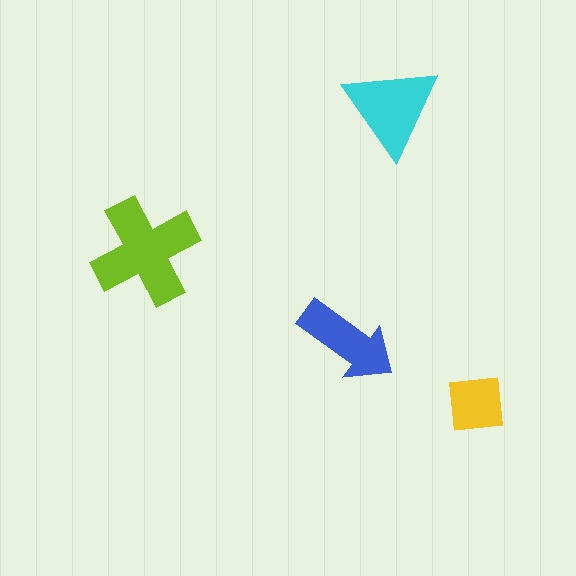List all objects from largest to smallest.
The lime cross, the cyan triangle, the blue arrow, the yellow square.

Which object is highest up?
The cyan triangle is topmost.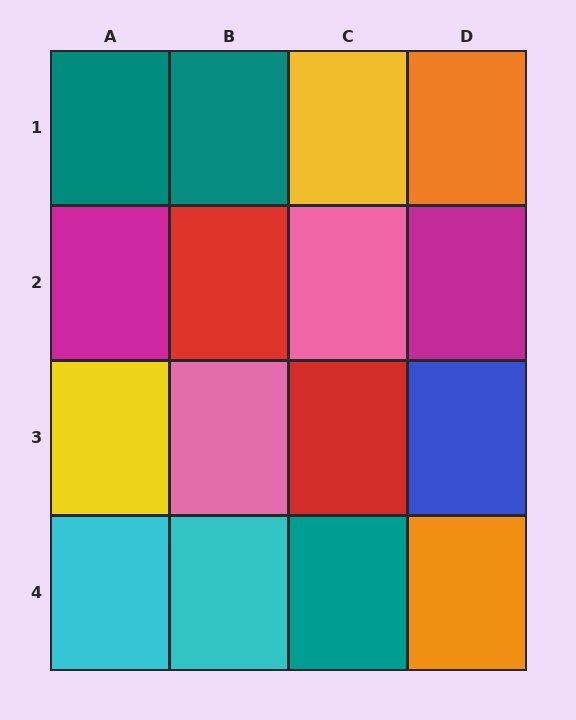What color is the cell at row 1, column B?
Teal.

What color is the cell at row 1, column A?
Teal.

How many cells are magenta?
2 cells are magenta.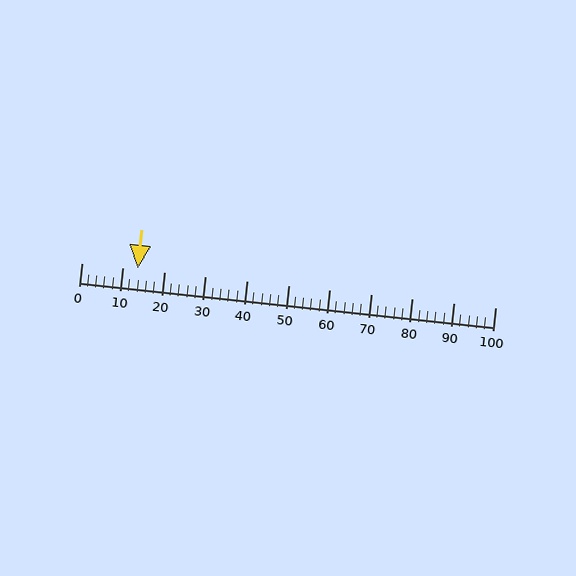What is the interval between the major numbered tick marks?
The major tick marks are spaced 10 units apart.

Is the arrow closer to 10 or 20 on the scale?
The arrow is closer to 10.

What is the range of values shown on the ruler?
The ruler shows values from 0 to 100.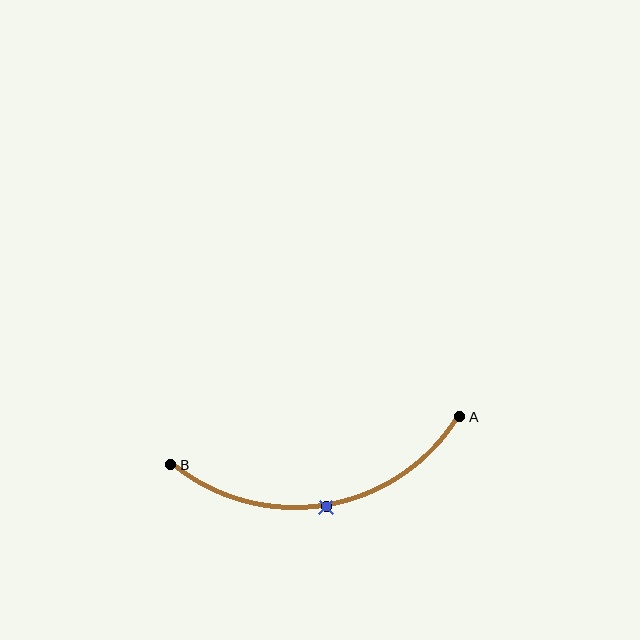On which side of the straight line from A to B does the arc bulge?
The arc bulges below the straight line connecting A and B.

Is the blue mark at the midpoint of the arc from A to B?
Yes. The blue mark lies on the arc at equal arc-length from both A and B — it is the arc midpoint.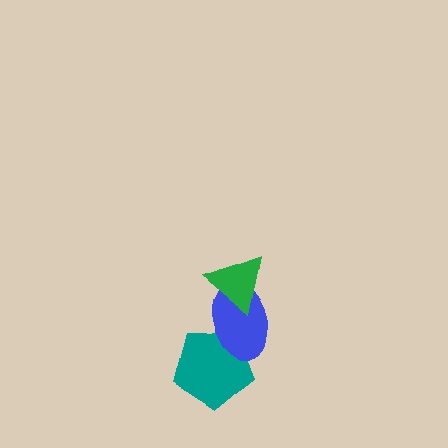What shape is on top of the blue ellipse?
The green triangle is on top of the blue ellipse.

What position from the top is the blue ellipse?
The blue ellipse is 2nd from the top.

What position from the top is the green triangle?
The green triangle is 1st from the top.